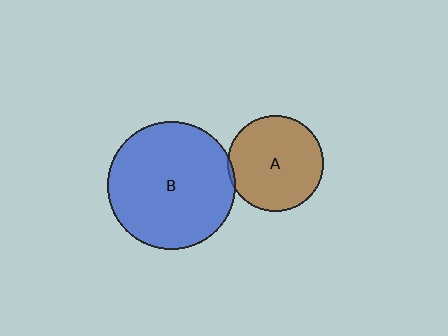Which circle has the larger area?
Circle B (blue).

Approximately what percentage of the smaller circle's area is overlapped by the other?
Approximately 5%.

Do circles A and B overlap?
Yes.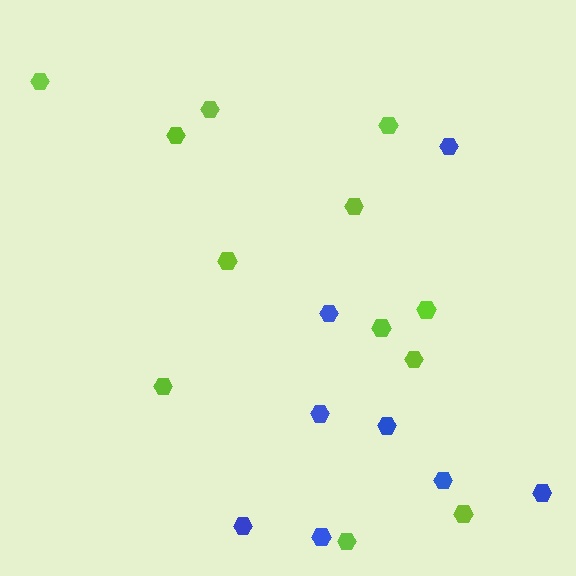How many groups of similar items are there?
There are 2 groups: one group of blue hexagons (8) and one group of lime hexagons (12).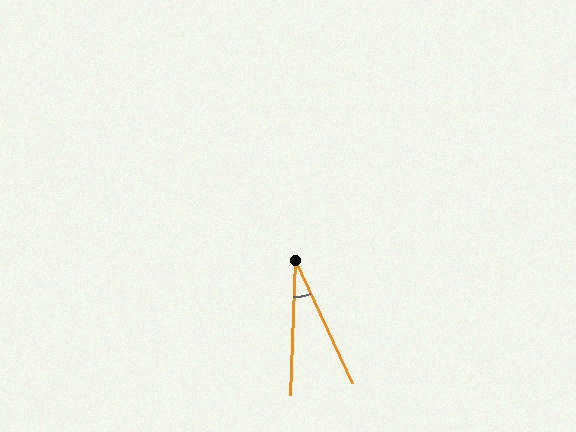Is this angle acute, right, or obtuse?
It is acute.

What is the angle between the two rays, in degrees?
Approximately 27 degrees.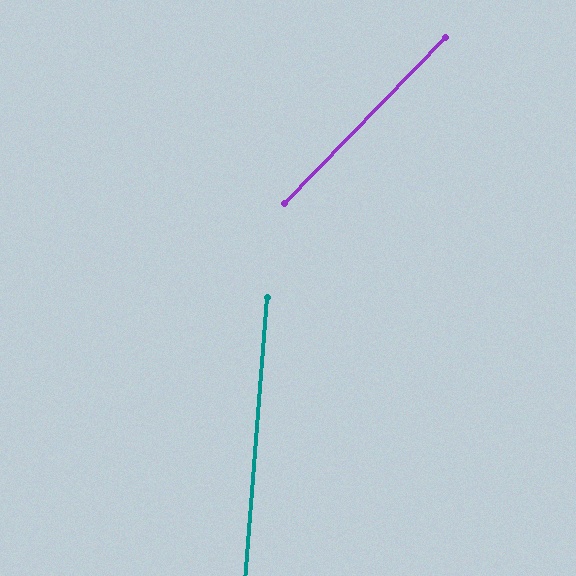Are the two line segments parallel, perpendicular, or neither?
Neither parallel nor perpendicular — they differ by about 40°.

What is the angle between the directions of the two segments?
Approximately 40 degrees.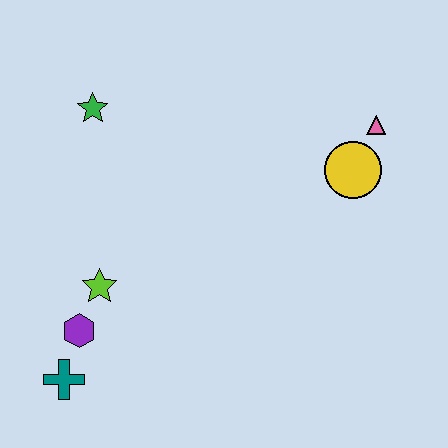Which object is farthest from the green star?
The pink triangle is farthest from the green star.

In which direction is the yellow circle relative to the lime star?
The yellow circle is to the right of the lime star.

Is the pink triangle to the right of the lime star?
Yes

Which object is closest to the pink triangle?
The yellow circle is closest to the pink triangle.